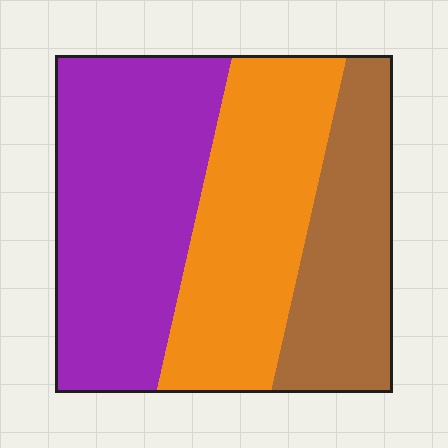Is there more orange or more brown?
Orange.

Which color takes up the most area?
Purple, at roughly 40%.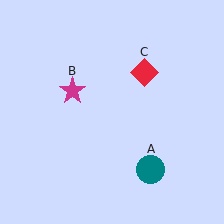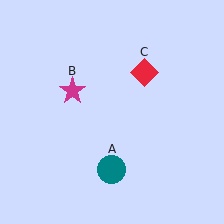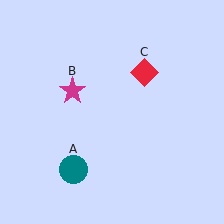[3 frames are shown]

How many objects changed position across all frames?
1 object changed position: teal circle (object A).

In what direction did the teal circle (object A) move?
The teal circle (object A) moved left.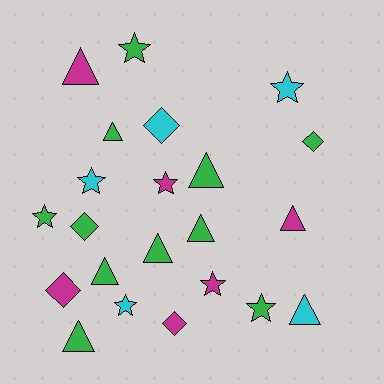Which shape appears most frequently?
Triangle, with 9 objects.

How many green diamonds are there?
There are 2 green diamonds.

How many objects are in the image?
There are 22 objects.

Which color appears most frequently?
Green, with 11 objects.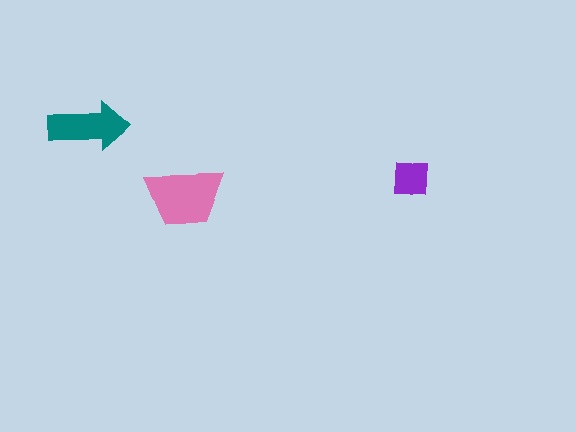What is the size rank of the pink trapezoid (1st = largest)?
1st.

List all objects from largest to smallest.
The pink trapezoid, the teal arrow, the purple square.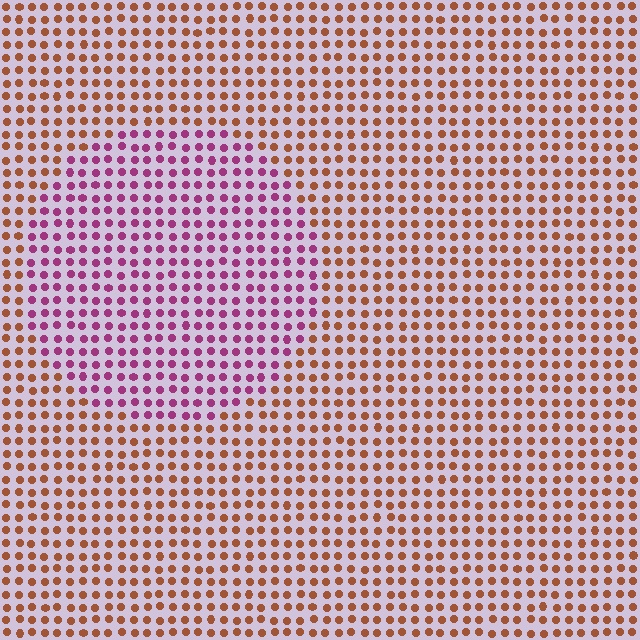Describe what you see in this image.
The image is filled with small brown elements in a uniform arrangement. A circle-shaped region is visible where the elements are tinted to a slightly different hue, forming a subtle color boundary.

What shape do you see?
I see a circle.